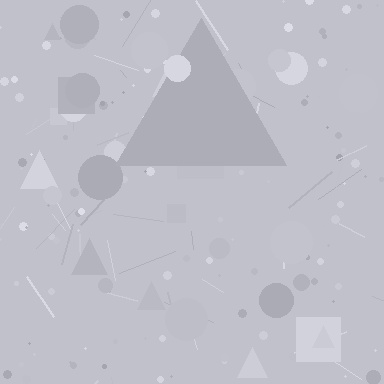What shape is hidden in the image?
A triangle is hidden in the image.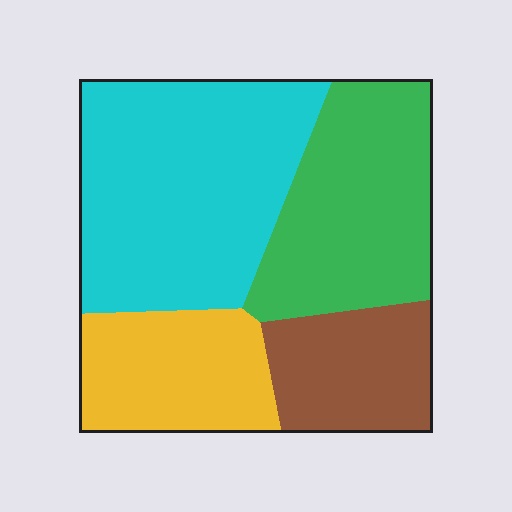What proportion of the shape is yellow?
Yellow takes up about one fifth (1/5) of the shape.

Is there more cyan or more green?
Cyan.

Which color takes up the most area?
Cyan, at roughly 40%.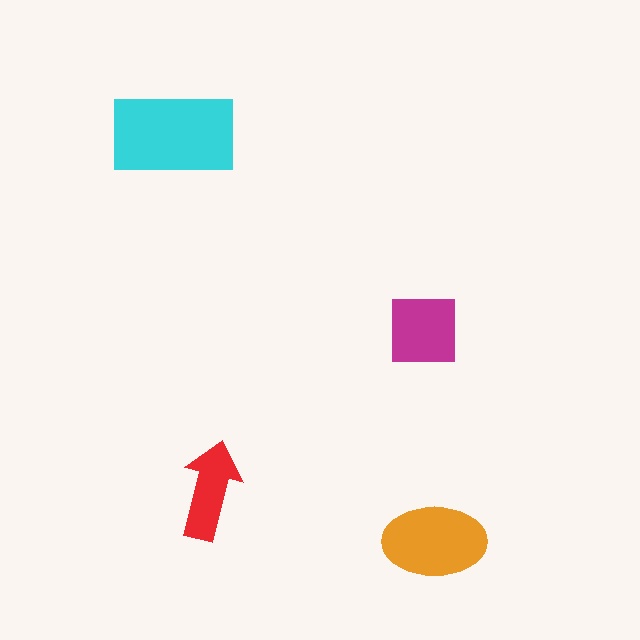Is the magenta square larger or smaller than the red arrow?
Larger.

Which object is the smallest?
The red arrow.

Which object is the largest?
The cyan rectangle.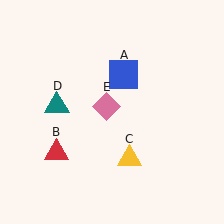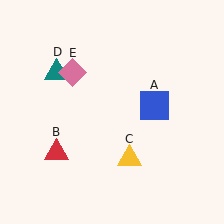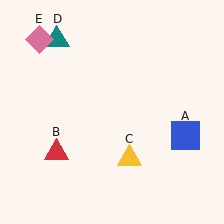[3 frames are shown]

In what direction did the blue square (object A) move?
The blue square (object A) moved down and to the right.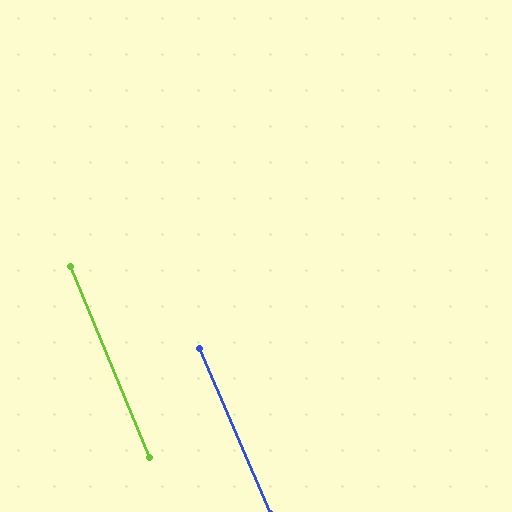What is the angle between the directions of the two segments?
Approximately 1 degree.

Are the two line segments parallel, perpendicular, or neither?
Parallel — their directions differ by only 0.6°.